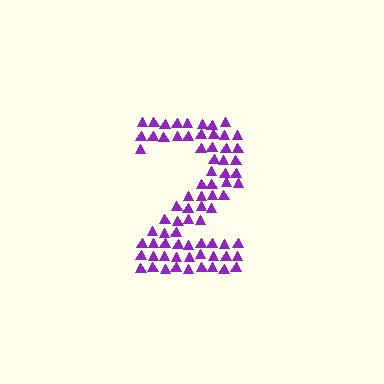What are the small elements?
The small elements are triangles.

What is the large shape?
The large shape is the digit 2.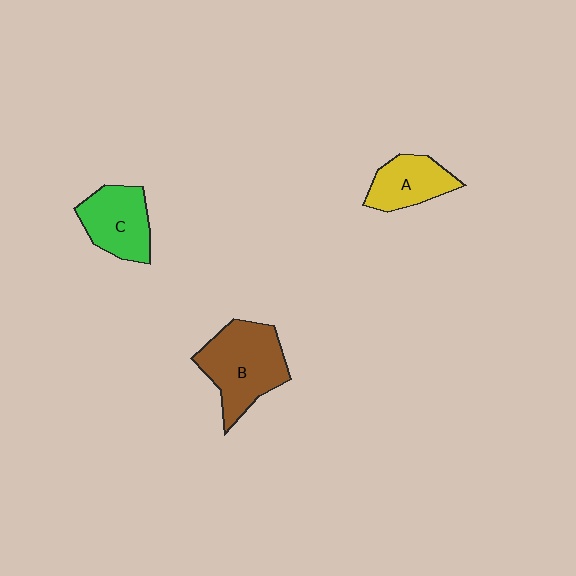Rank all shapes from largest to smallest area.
From largest to smallest: B (brown), C (green), A (yellow).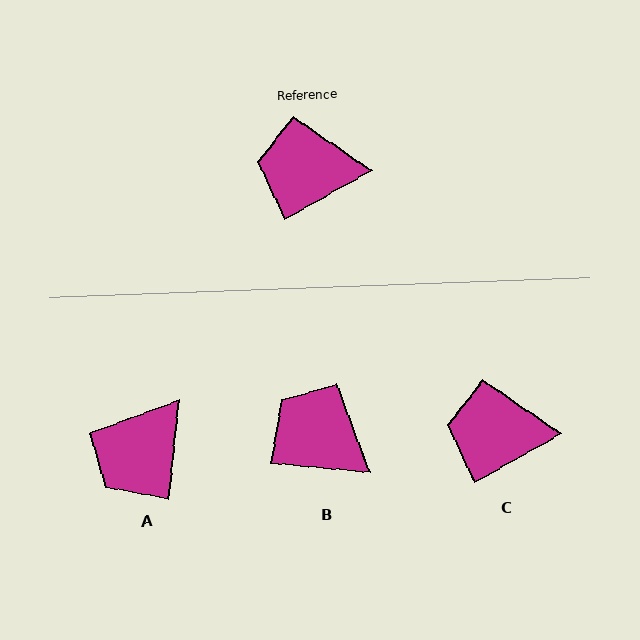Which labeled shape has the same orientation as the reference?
C.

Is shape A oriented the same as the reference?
No, it is off by about 54 degrees.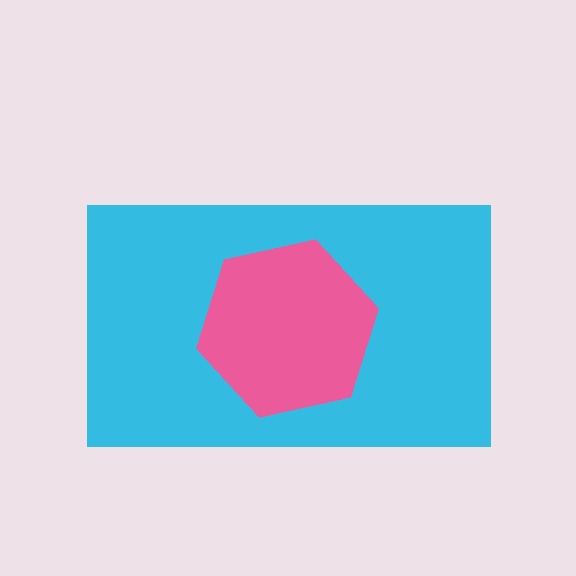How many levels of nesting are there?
2.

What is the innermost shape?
The pink hexagon.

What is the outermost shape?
The cyan rectangle.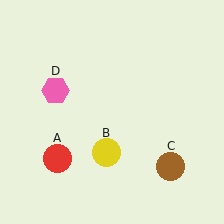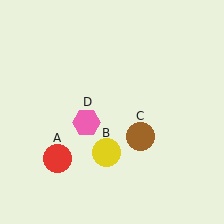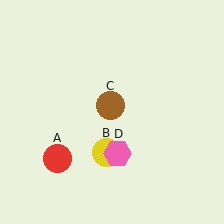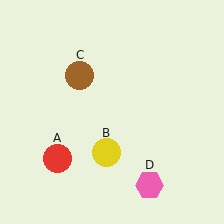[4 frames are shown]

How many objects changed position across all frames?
2 objects changed position: brown circle (object C), pink hexagon (object D).